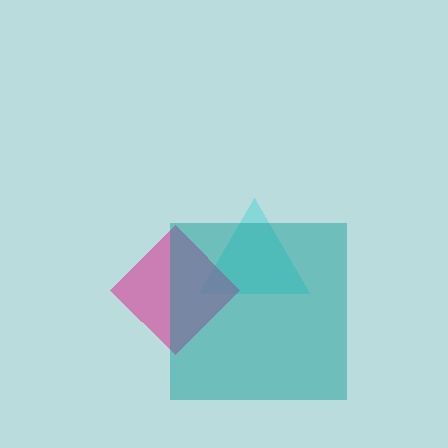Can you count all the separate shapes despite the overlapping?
Yes, there are 3 separate shapes.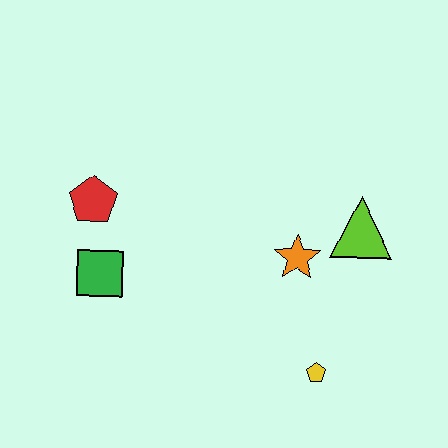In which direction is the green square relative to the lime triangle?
The green square is to the left of the lime triangle.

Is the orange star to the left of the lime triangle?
Yes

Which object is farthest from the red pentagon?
The yellow pentagon is farthest from the red pentagon.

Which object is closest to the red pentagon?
The green square is closest to the red pentagon.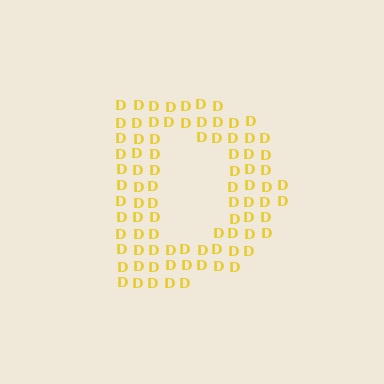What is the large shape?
The large shape is the letter D.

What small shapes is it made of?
It is made of small letter D's.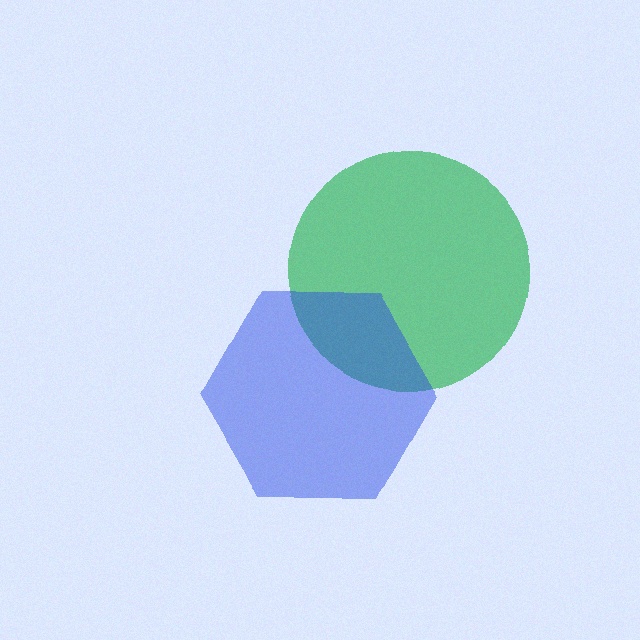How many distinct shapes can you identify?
There are 2 distinct shapes: a green circle, a blue hexagon.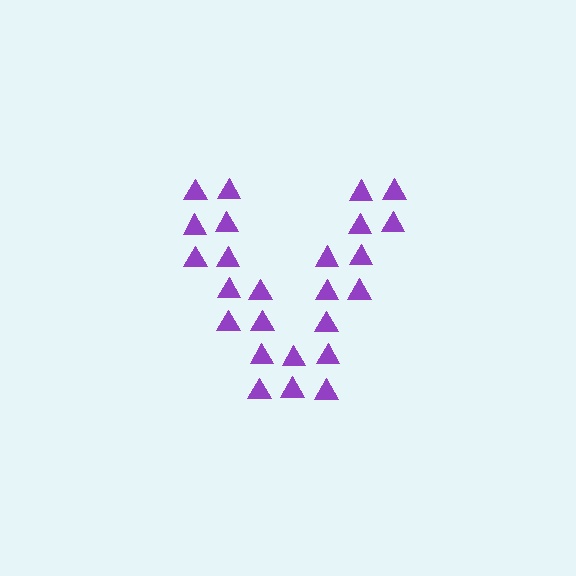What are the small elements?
The small elements are triangles.